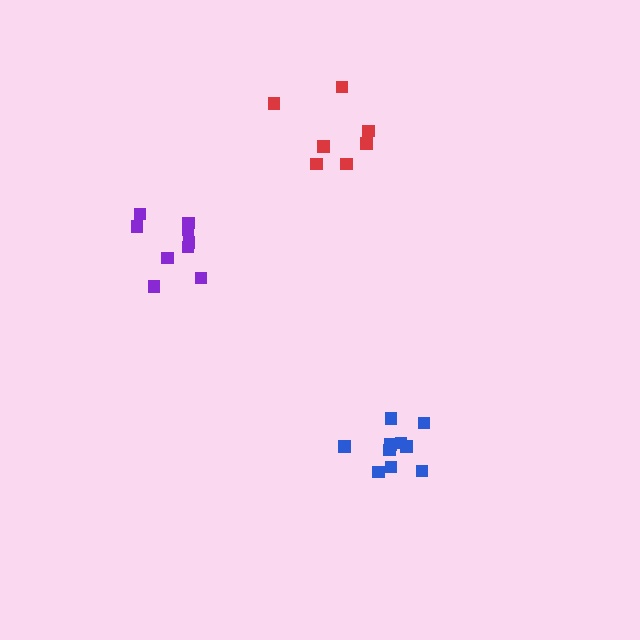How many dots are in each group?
Group 1: 9 dots, Group 2: 7 dots, Group 3: 10 dots (26 total).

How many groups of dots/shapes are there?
There are 3 groups.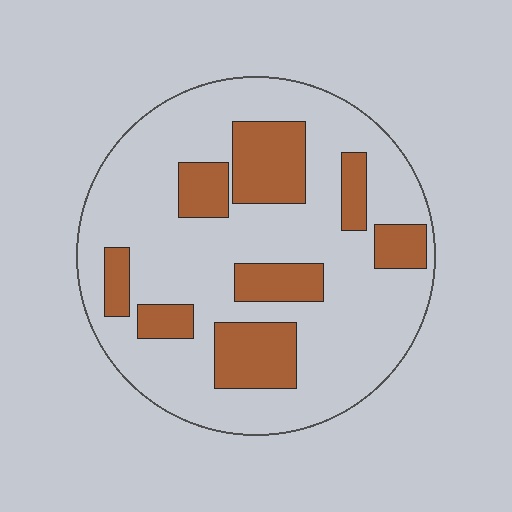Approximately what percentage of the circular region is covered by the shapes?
Approximately 25%.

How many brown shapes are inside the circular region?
8.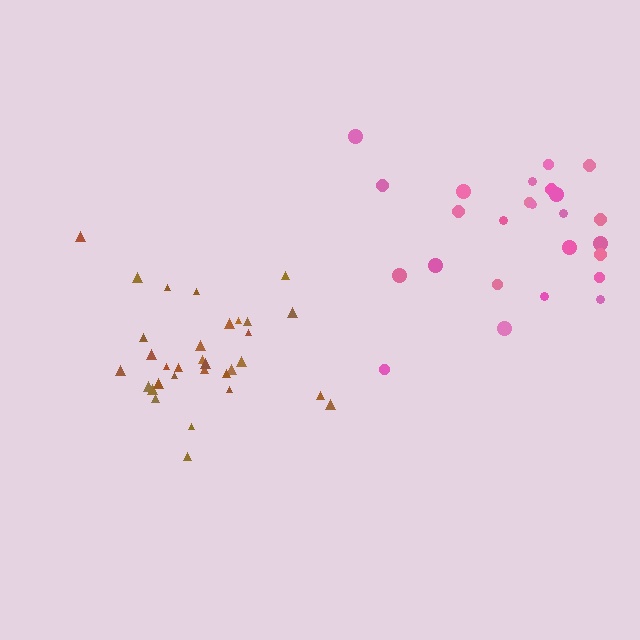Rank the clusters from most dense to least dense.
brown, pink.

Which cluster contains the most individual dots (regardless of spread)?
Brown (32).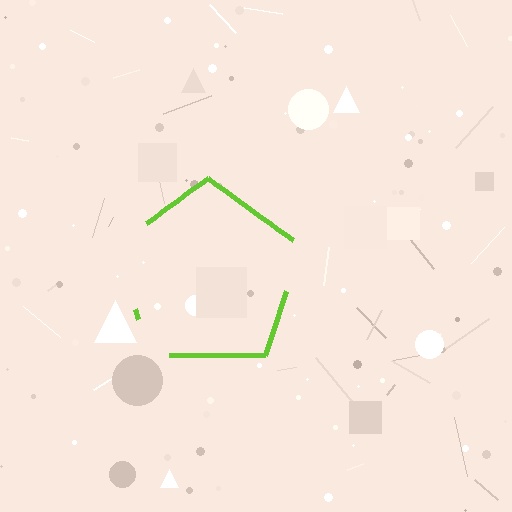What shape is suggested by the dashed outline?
The dashed outline suggests a pentagon.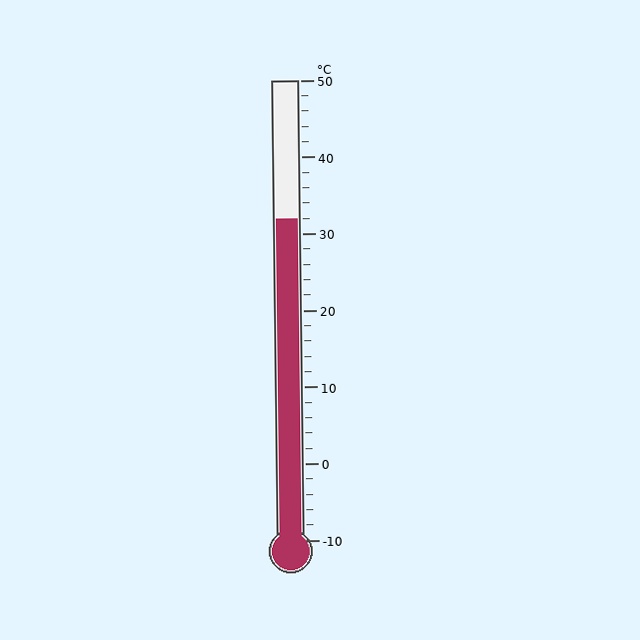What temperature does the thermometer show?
The thermometer shows approximately 32°C.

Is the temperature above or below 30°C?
The temperature is above 30°C.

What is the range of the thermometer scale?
The thermometer scale ranges from -10°C to 50°C.